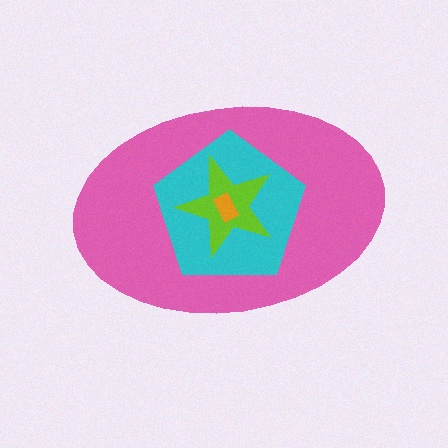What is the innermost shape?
The orange rectangle.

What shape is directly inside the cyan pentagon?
The lime star.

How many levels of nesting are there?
4.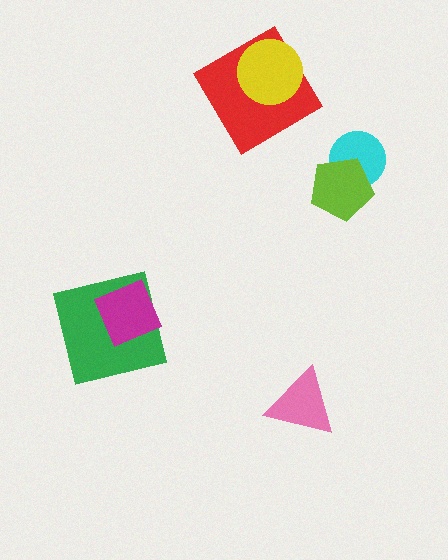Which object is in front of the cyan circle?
The lime pentagon is in front of the cyan circle.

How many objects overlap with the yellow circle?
1 object overlaps with the yellow circle.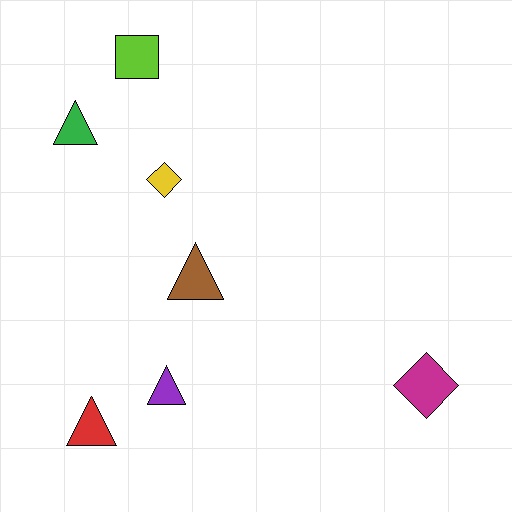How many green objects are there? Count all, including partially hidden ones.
There is 1 green object.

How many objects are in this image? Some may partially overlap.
There are 7 objects.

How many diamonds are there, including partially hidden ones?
There are 2 diamonds.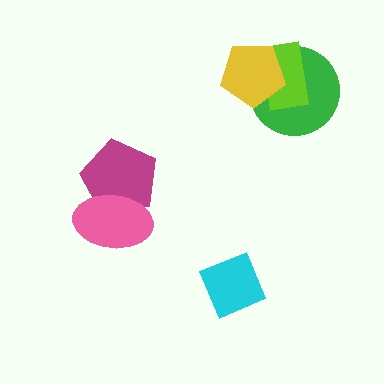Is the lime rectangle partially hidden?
Yes, it is partially covered by another shape.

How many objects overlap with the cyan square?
0 objects overlap with the cyan square.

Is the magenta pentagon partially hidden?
Yes, it is partially covered by another shape.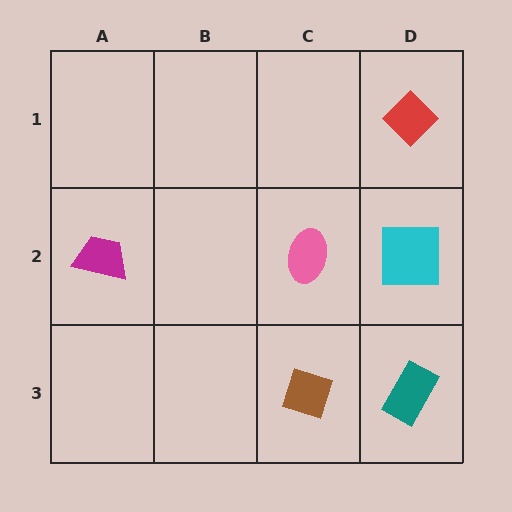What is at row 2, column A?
A magenta trapezoid.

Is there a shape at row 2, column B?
No, that cell is empty.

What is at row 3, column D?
A teal rectangle.